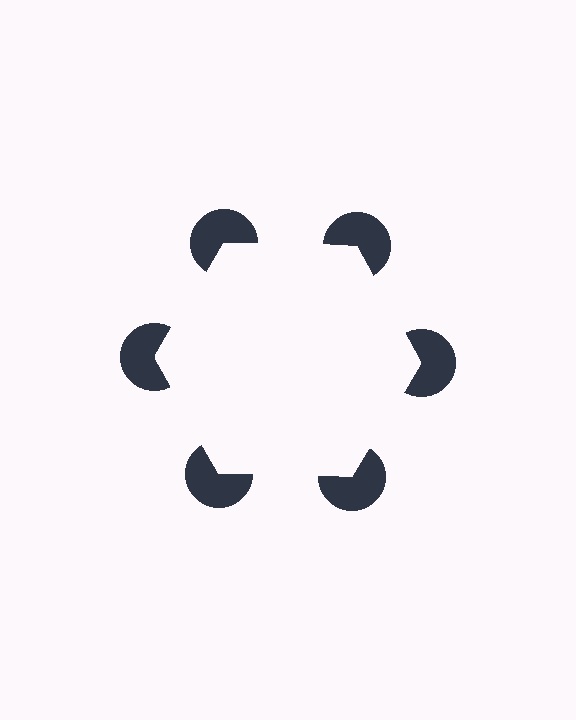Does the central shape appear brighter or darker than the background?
It typically appears slightly brighter than the background, even though no actual brightness change is drawn.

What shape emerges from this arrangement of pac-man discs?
An illusory hexagon — its edges are inferred from the aligned wedge cuts in the pac-man discs, not physically drawn.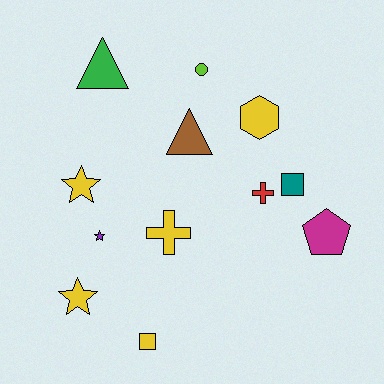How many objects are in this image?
There are 12 objects.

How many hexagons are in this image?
There is 1 hexagon.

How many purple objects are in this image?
There is 1 purple object.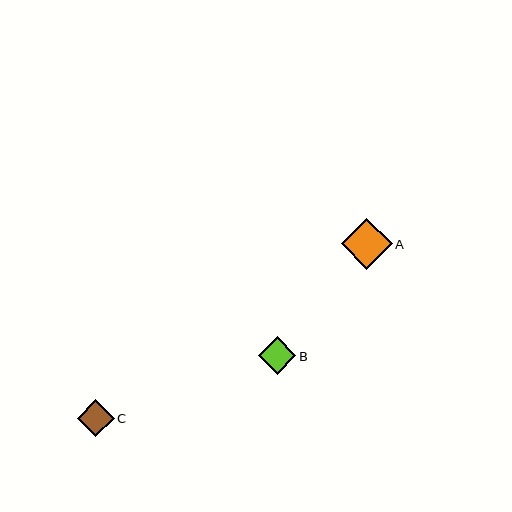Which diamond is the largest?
Diamond A is the largest with a size of approximately 51 pixels.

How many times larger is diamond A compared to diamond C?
Diamond A is approximately 1.4 times the size of diamond C.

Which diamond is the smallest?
Diamond C is the smallest with a size of approximately 37 pixels.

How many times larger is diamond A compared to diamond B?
Diamond A is approximately 1.4 times the size of diamond B.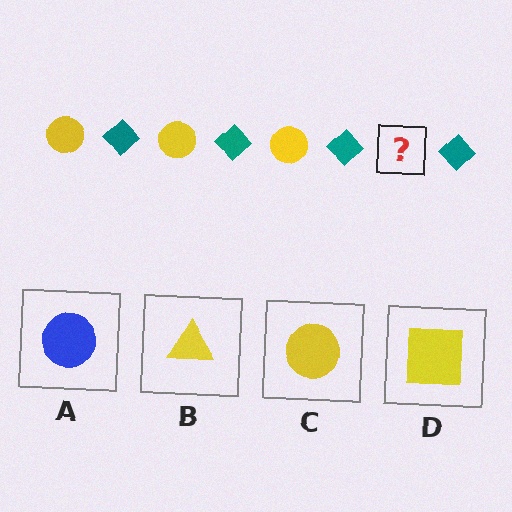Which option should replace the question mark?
Option C.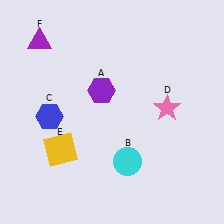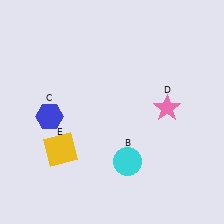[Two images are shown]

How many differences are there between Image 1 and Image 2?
There are 2 differences between the two images.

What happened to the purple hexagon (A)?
The purple hexagon (A) was removed in Image 2. It was in the top-left area of Image 1.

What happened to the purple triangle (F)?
The purple triangle (F) was removed in Image 2. It was in the top-left area of Image 1.